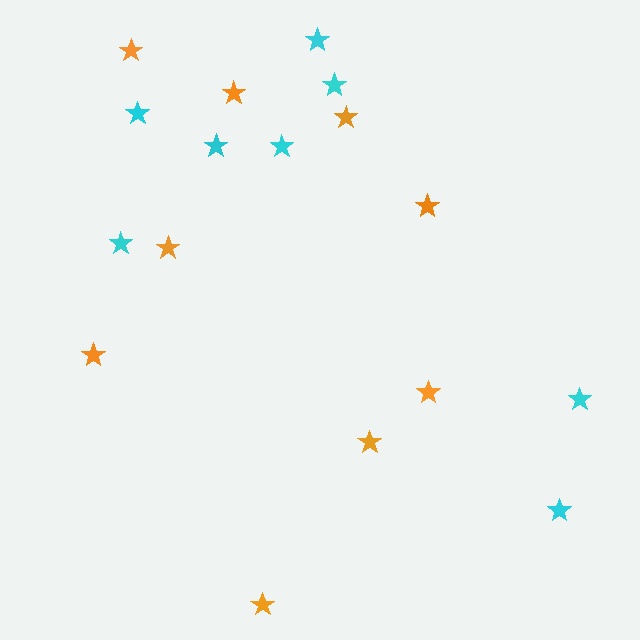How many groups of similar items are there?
There are 2 groups: one group of cyan stars (8) and one group of orange stars (9).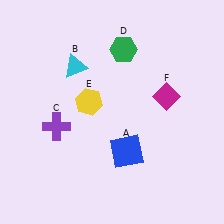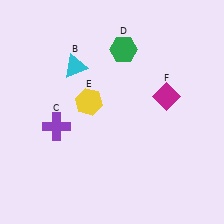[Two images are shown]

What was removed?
The blue square (A) was removed in Image 2.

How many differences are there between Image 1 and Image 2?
There is 1 difference between the two images.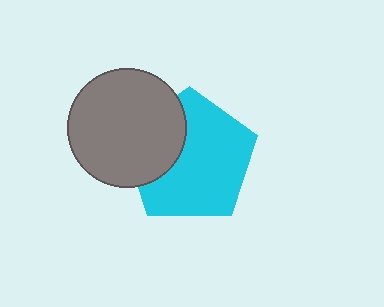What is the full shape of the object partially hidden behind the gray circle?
The partially hidden object is a cyan pentagon.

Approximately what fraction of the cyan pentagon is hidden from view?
Roughly 30% of the cyan pentagon is hidden behind the gray circle.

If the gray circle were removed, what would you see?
You would see the complete cyan pentagon.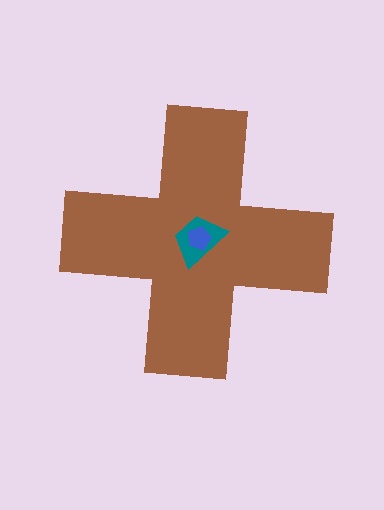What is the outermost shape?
The brown cross.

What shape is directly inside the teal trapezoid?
The blue pentagon.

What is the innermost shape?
The blue pentagon.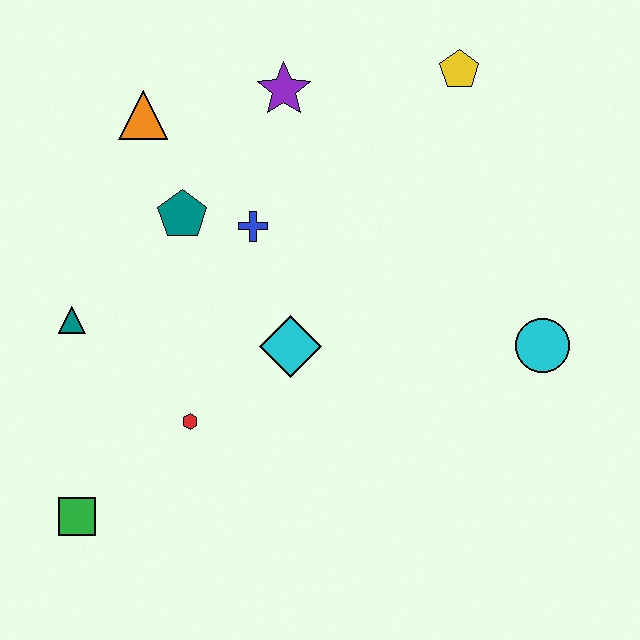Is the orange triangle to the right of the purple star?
No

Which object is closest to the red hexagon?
The cyan diamond is closest to the red hexagon.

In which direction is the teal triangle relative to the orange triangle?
The teal triangle is below the orange triangle.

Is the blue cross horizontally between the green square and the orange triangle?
No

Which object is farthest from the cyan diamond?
The yellow pentagon is farthest from the cyan diamond.